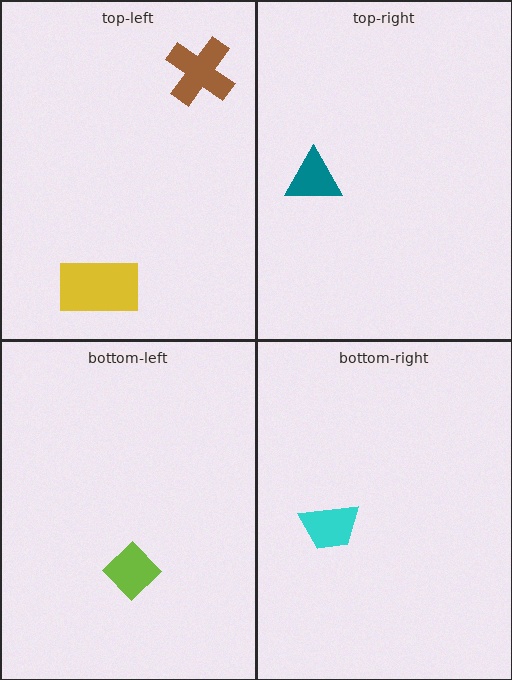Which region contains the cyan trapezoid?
The bottom-right region.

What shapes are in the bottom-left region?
The lime diamond.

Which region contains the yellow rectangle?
The top-left region.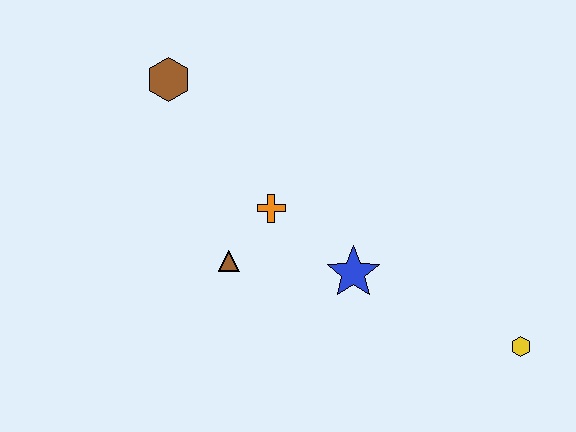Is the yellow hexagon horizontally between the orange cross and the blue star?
No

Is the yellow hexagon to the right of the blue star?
Yes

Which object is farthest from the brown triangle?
The yellow hexagon is farthest from the brown triangle.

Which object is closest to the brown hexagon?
The orange cross is closest to the brown hexagon.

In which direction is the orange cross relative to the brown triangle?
The orange cross is above the brown triangle.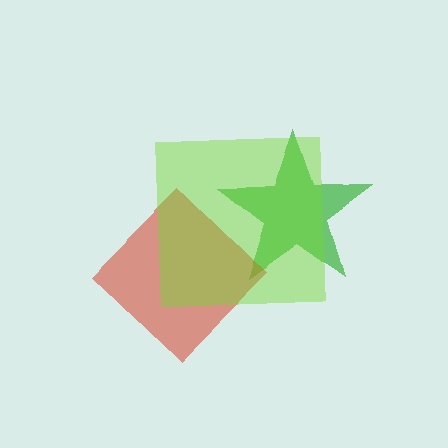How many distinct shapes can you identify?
There are 3 distinct shapes: a green star, a red diamond, a lime square.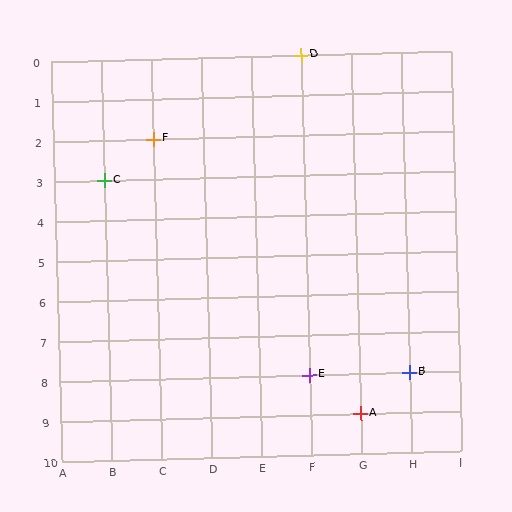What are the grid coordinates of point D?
Point D is at grid coordinates (F, 0).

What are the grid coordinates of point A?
Point A is at grid coordinates (G, 9).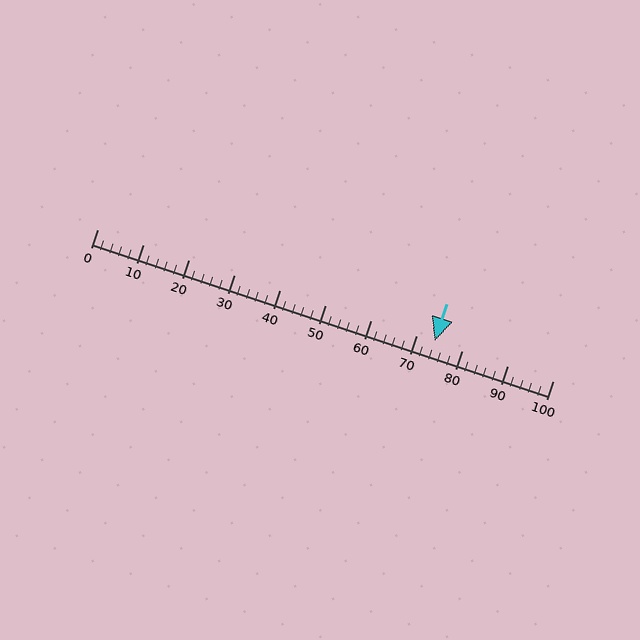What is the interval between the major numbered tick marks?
The major tick marks are spaced 10 units apart.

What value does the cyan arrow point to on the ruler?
The cyan arrow points to approximately 74.